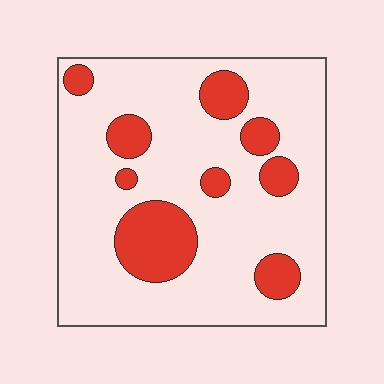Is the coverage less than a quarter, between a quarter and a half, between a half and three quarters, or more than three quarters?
Less than a quarter.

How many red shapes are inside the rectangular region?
9.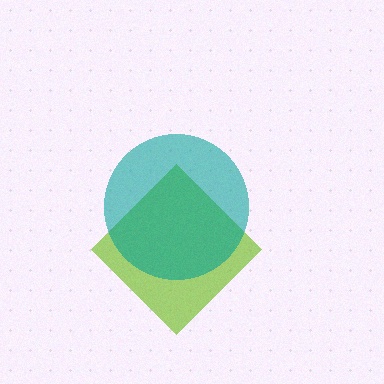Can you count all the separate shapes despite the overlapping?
Yes, there are 2 separate shapes.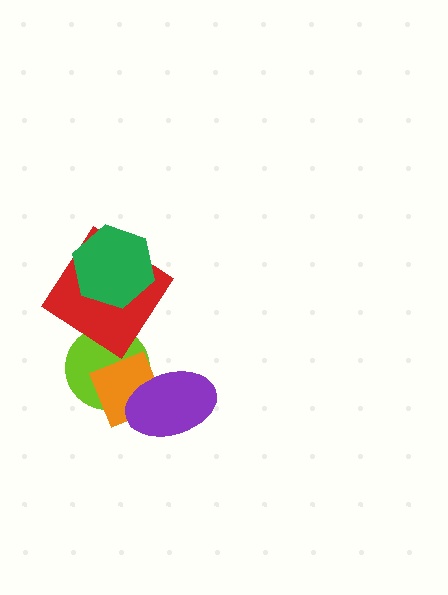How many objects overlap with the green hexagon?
1 object overlaps with the green hexagon.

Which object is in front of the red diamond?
The green hexagon is in front of the red diamond.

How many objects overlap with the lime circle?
3 objects overlap with the lime circle.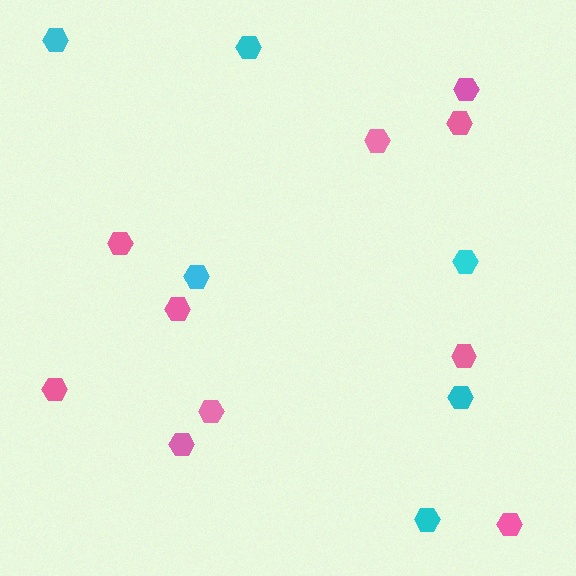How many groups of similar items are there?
There are 2 groups: one group of cyan hexagons (6) and one group of pink hexagons (10).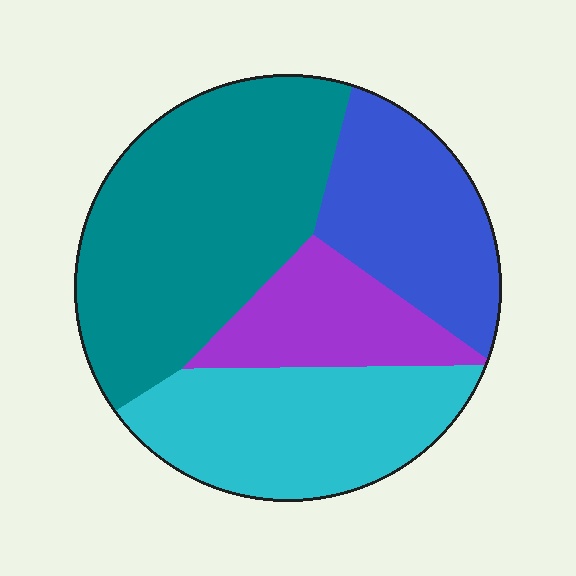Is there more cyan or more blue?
Cyan.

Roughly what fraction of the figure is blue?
Blue takes up about one fifth (1/5) of the figure.